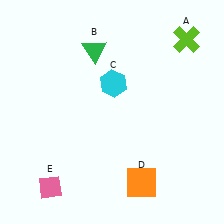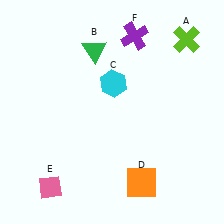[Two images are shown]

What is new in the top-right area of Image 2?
A purple cross (F) was added in the top-right area of Image 2.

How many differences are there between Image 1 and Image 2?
There is 1 difference between the two images.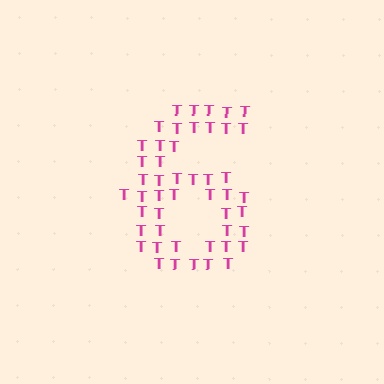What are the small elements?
The small elements are letter T's.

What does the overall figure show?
The overall figure shows the digit 6.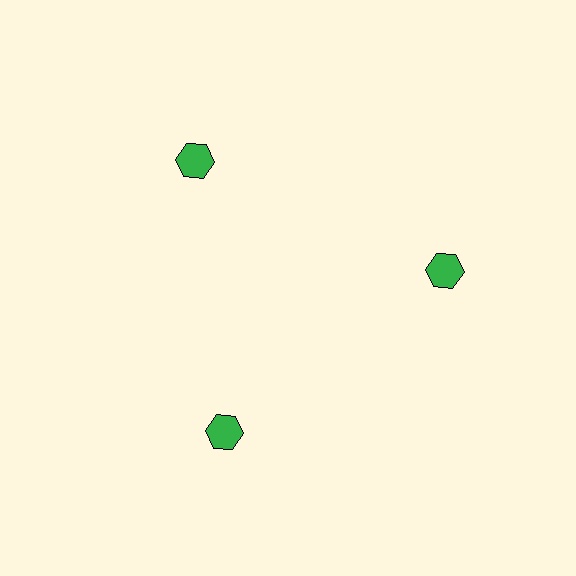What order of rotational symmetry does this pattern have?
This pattern has 3-fold rotational symmetry.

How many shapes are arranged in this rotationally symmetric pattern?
There are 3 shapes, arranged in 3 groups of 1.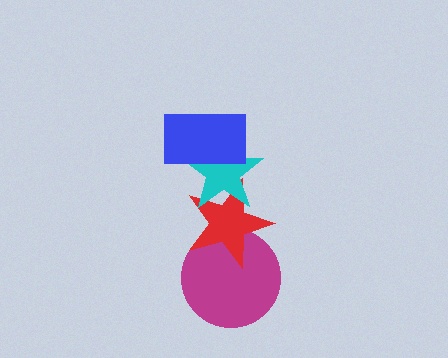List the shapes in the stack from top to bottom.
From top to bottom: the blue rectangle, the cyan star, the red star, the magenta circle.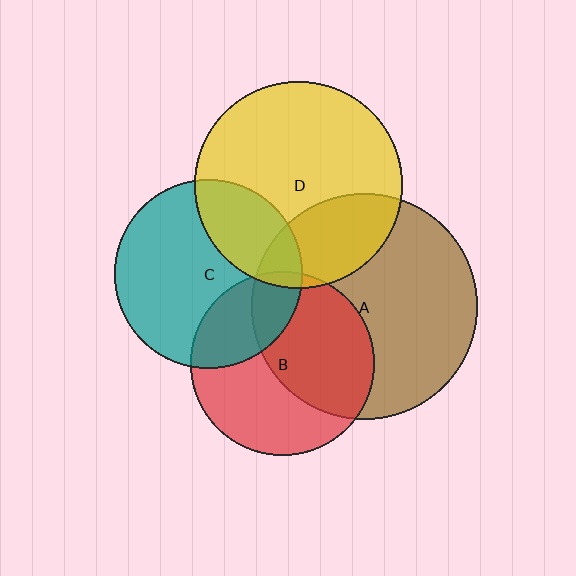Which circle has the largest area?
Circle A (brown).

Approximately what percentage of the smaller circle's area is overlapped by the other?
Approximately 25%.